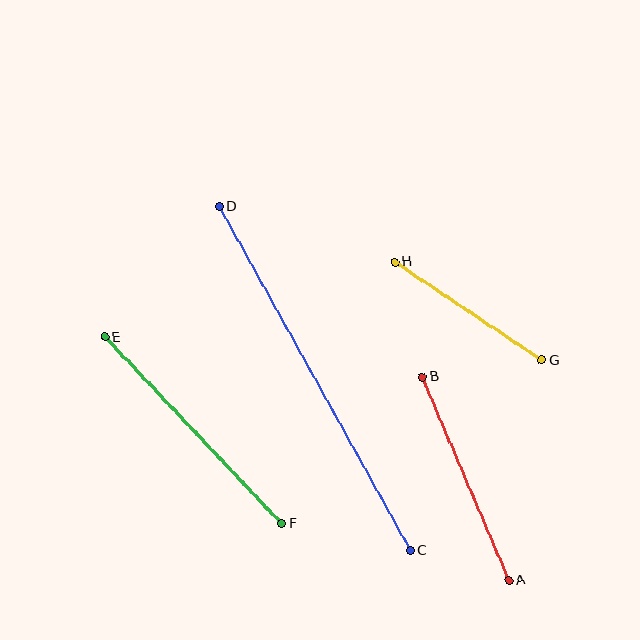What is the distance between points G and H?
The distance is approximately 177 pixels.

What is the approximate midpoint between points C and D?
The midpoint is at approximately (315, 378) pixels.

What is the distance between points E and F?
The distance is approximately 257 pixels.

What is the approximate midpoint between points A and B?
The midpoint is at approximately (466, 479) pixels.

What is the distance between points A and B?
The distance is approximately 221 pixels.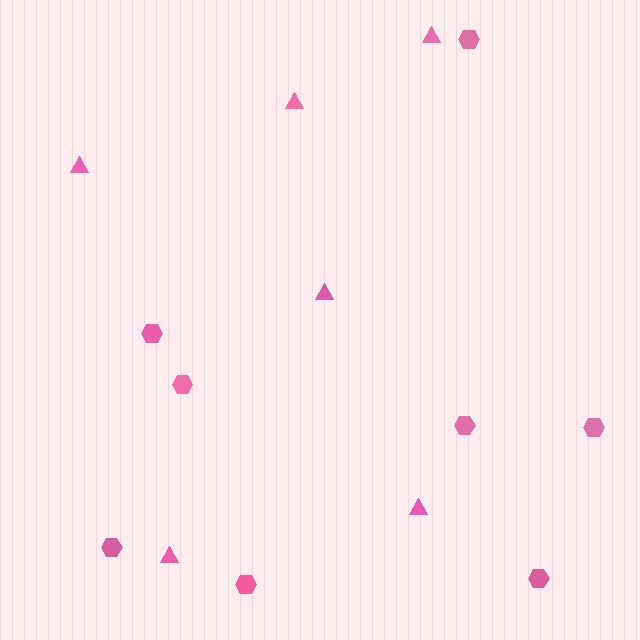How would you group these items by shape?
There are 2 groups: one group of hexagons (8) and one group of triangles (6).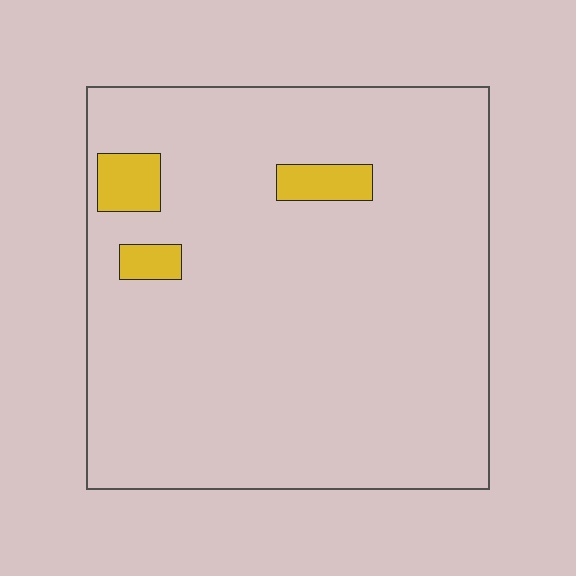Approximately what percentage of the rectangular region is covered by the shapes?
Approximately 5%.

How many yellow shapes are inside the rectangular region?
3.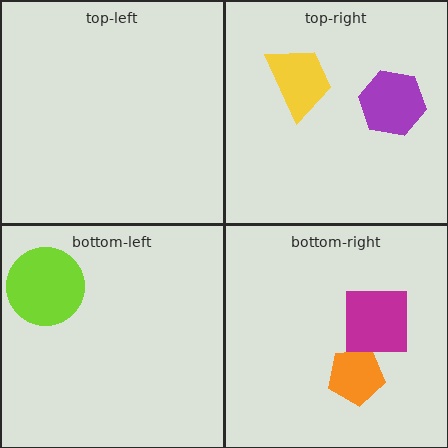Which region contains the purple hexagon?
The top-right region.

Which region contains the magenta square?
The bottom-right region.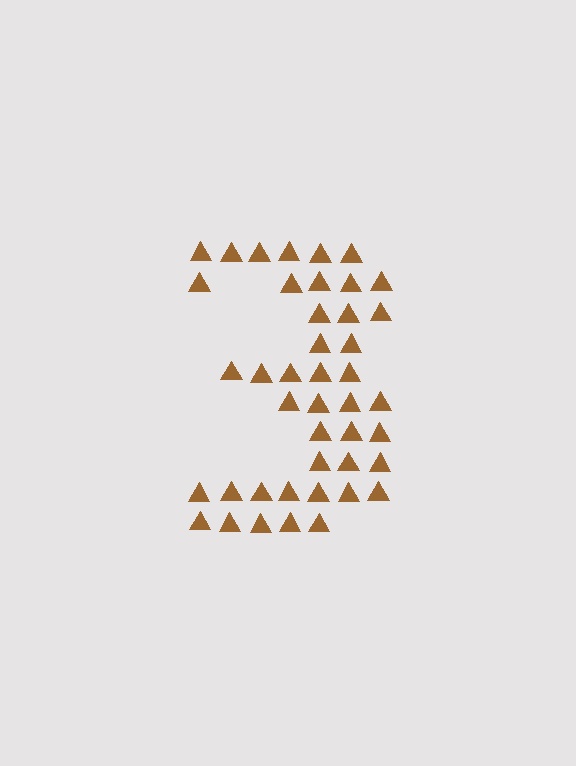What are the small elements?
The small elements are triangles.